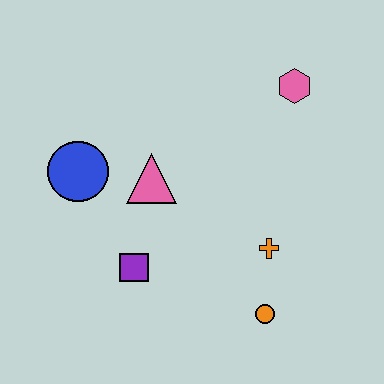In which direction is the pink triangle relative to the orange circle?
The pink triangle is above the orange circle.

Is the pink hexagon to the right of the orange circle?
Yes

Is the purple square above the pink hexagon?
No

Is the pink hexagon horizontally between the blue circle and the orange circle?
No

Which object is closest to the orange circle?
The orange cross is closest to the orange circle.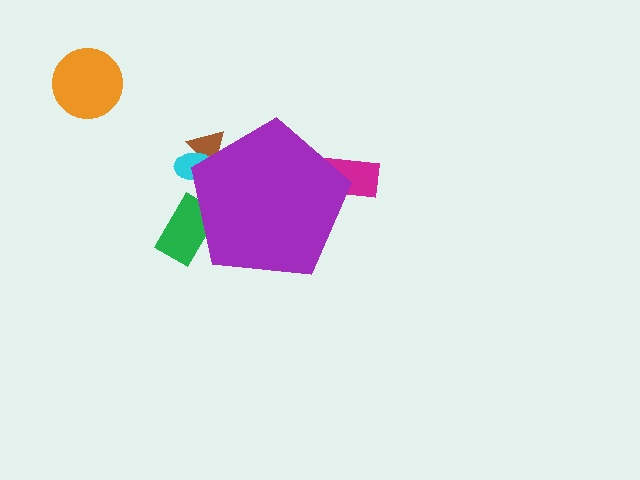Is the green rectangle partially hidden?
Yes, the green rectangle is partially hidden behind the purple pentagon.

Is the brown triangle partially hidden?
Yes, the brown triangle is partially hidden behind the purple pentagon.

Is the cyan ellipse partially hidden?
Yes, the cyan ellipse is partially hidden behind the purple pentagon.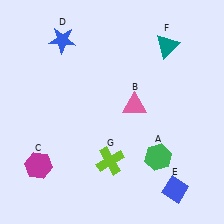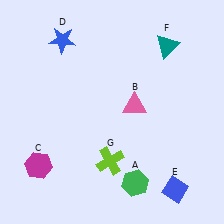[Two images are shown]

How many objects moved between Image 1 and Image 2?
1 object moved between the two images.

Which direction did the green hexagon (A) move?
The green hexagon (A) moved down.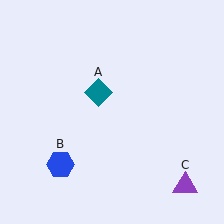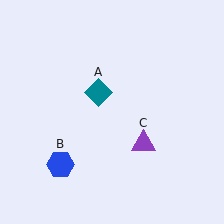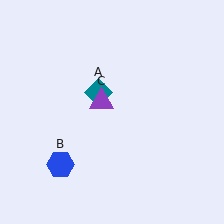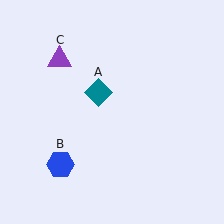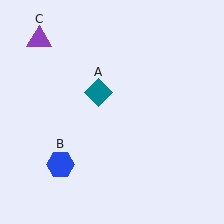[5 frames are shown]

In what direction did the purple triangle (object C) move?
The purple triangle (object C) moved up and to the left.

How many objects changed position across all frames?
1 object changed position: purple triangle (object C).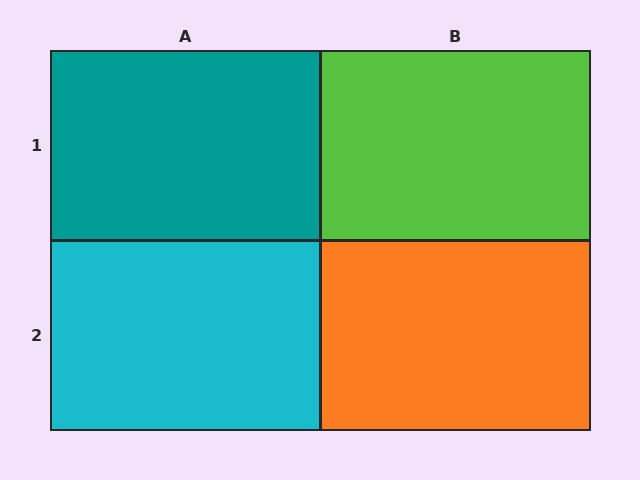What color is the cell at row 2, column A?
Cyan.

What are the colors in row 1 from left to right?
Teal, lime.